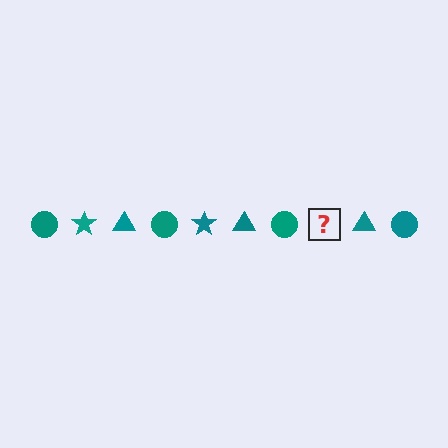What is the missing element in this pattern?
The missing element is a teal star.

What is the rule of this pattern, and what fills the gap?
The rule is that the pattern cycles through circle, star, triangle shapes in teal. The gap should be filled with a teal star.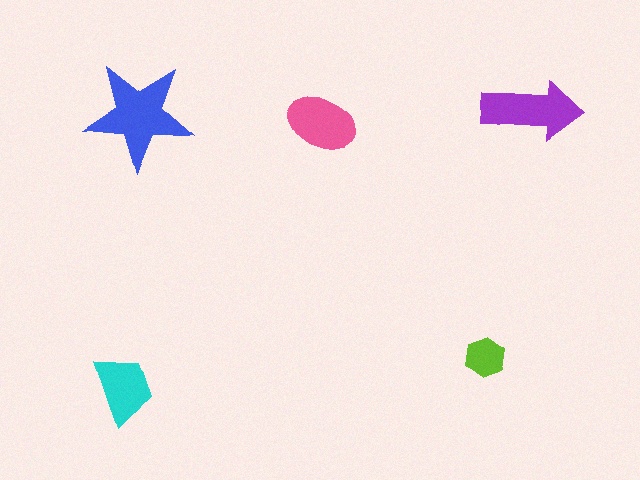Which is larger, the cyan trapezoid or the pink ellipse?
The pink ellipse.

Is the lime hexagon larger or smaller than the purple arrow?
Smaller.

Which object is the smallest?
The lime hexagon.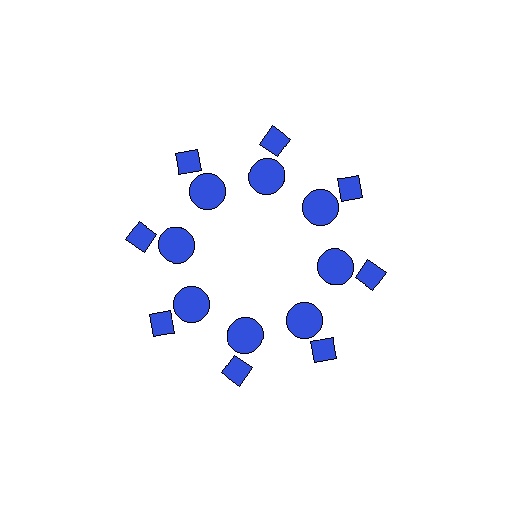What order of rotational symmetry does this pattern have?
This pattern has 8-fold rotational symmetry.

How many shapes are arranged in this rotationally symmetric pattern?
There are 16 shapes, arranged in 8 groups of 2.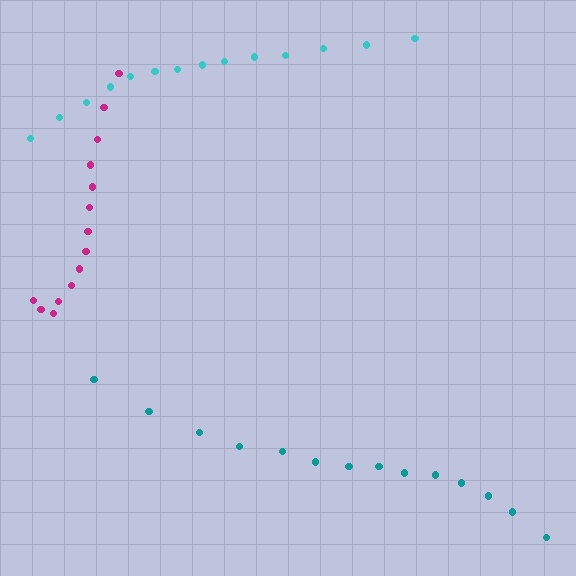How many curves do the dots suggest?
There are 3 distinct paths.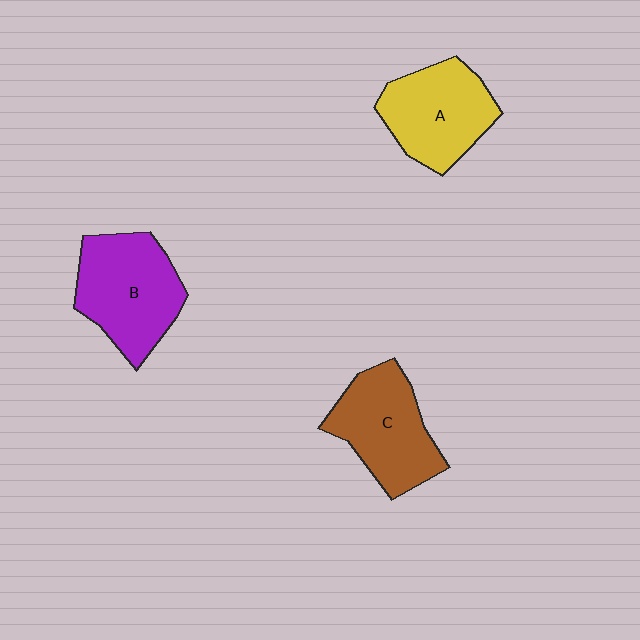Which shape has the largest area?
Shape B (purple).